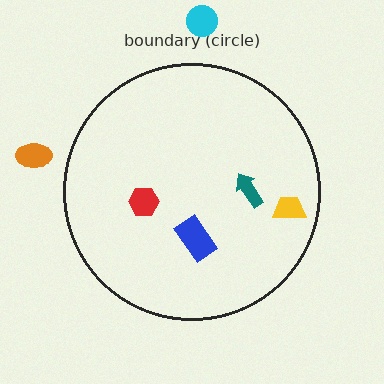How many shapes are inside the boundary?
4 inside, 2 outside.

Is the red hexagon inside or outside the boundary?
Inside.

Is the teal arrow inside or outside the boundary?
Inside.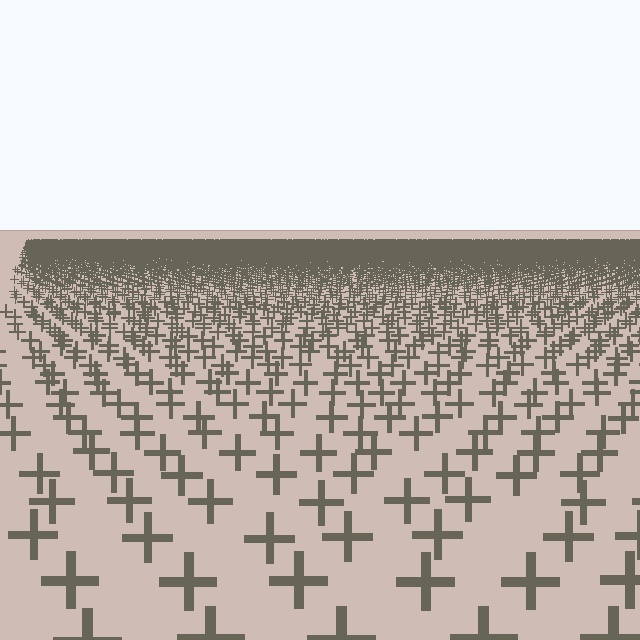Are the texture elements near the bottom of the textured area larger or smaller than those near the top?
Larger. Near the bottom, elements are closer to the viewer and appear at a bigger on-screen size.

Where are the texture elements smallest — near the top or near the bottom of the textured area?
Near the top.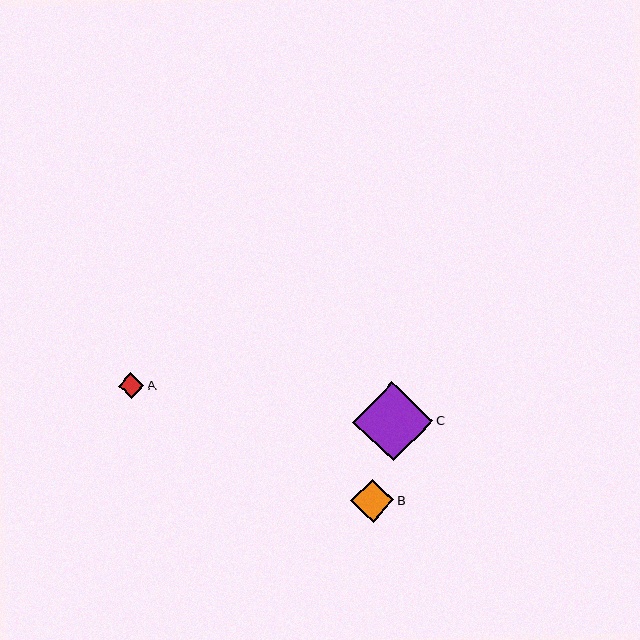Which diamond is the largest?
Diamond C is the largest with a size of approximately 80 pixels.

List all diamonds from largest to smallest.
From largest to smallest: C, B, A.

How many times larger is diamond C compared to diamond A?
Diamond C is approximately 3.1 times the size of diamond A.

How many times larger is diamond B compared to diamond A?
Diamond B is approximately 1.7 times the size of diamond A.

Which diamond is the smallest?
Diamond A is the smallest with a size of approximately 26 pixels.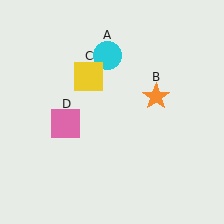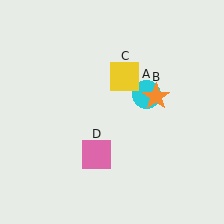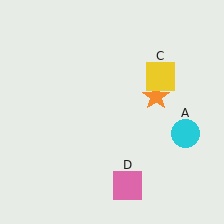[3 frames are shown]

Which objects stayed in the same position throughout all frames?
Orange star (object B) remained stationary.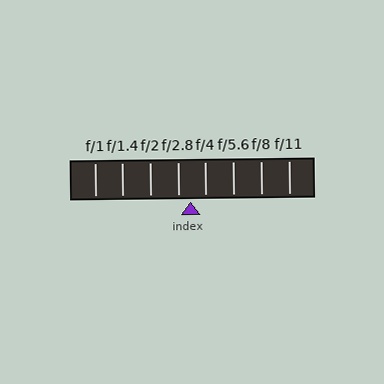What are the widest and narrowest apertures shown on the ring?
The widest aperture shown is f/1 and the narrowest is f/11.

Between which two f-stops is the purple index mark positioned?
The index mark is between f/2.8 and f/4.